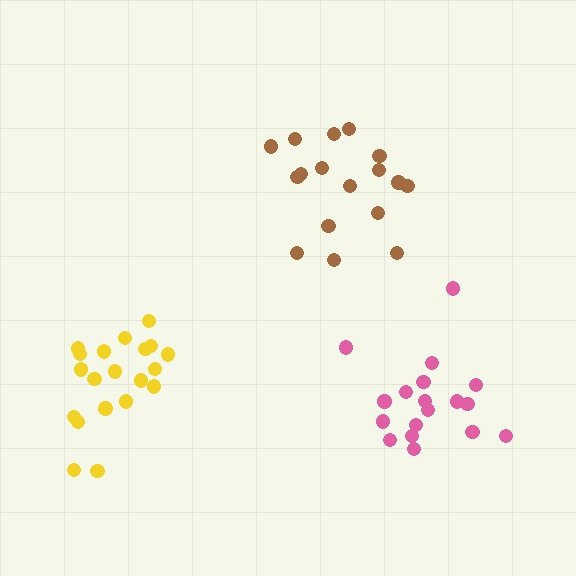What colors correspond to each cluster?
The clusters are colored: pink, brown, yellow.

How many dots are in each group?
Group 1: 18 dots, Group 2: 17 dots, Group 3: 20 dots (55 total).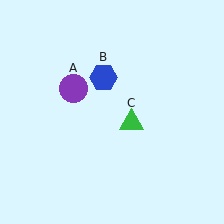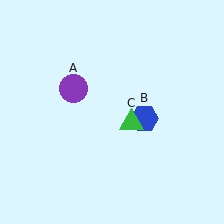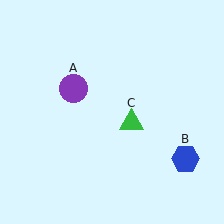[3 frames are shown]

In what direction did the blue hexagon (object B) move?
The blue hexagon (object B) moved down and to the right.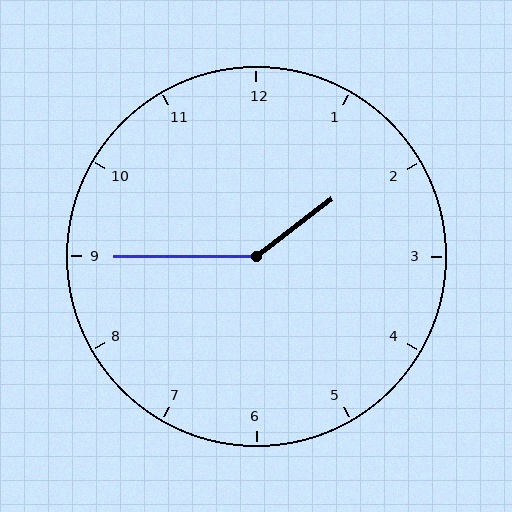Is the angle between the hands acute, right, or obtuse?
It is obtuse.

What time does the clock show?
1:45.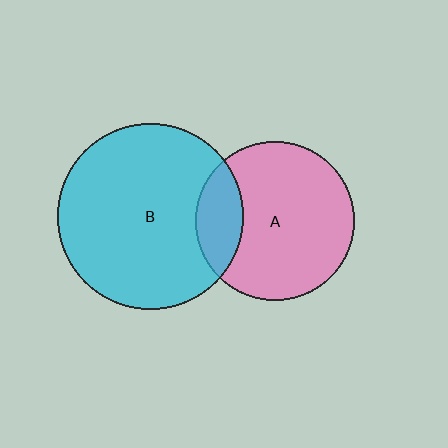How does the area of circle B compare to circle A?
Approximately 1.4 times.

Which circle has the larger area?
Circle B (cyan).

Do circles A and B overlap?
Yes.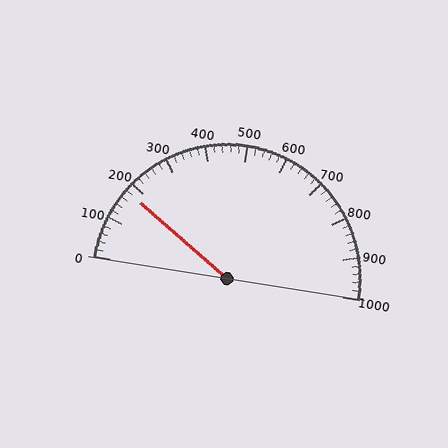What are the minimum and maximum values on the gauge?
The gauge ranges from 0 to 1000.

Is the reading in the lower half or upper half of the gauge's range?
The reading is in the lower half of the range (0 to 1000).